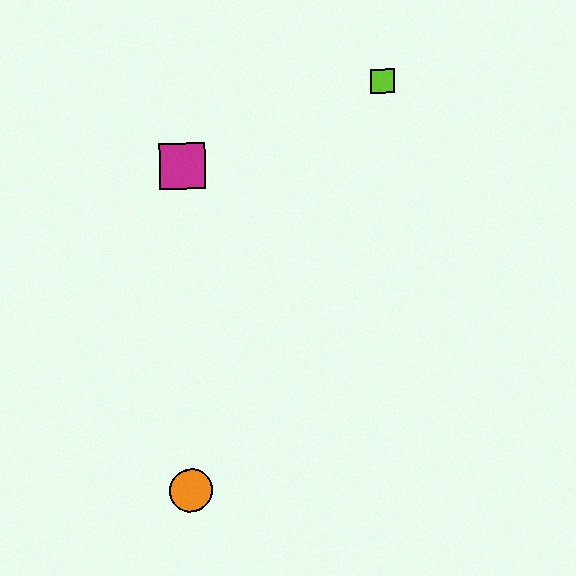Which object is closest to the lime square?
The magenta square is closest to the lime square.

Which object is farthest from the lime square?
The orange circle is farthest from the lime square.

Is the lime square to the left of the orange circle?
No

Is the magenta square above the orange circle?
Yes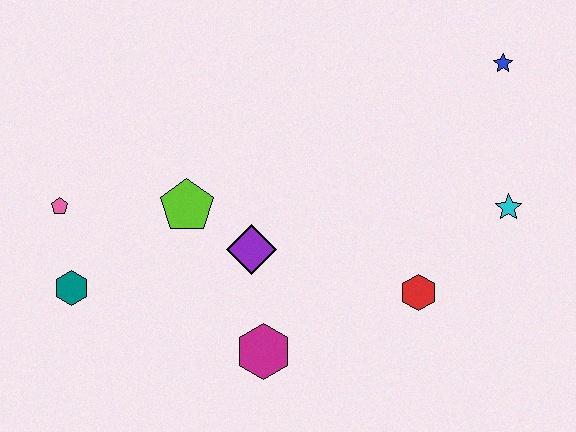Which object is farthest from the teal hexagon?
The blue star is farthest from the teal hexagon.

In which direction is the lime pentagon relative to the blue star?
The lime pentagon is to the left of the blue star.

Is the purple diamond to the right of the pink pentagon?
Yes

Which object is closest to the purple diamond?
The lime pentagon is closest to the purple diamond.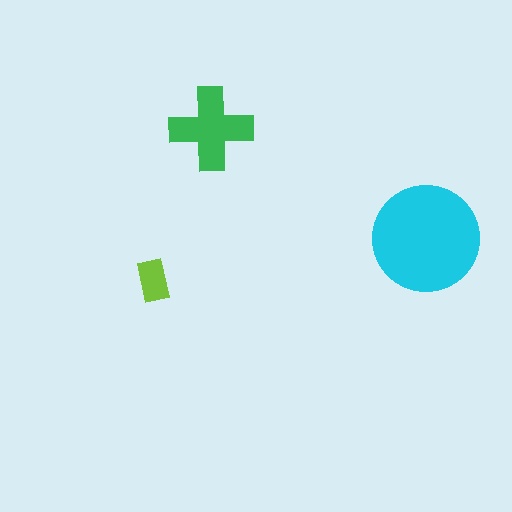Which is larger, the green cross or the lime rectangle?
The green cross.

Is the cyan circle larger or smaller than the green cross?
Larger.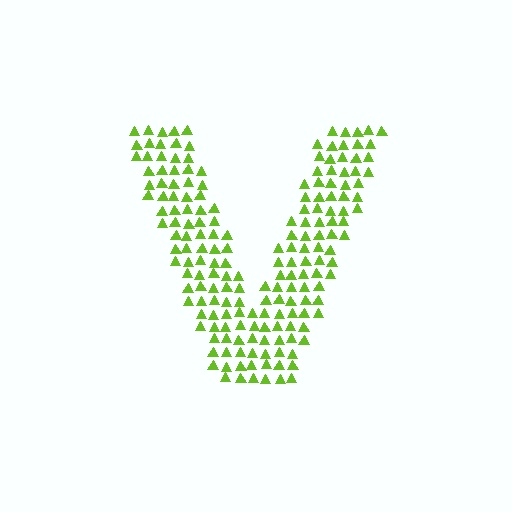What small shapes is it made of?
It is made of small triangles.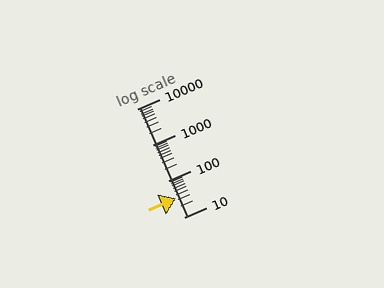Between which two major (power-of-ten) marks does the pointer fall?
The pointer is between 10 and 100.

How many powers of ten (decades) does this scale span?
The scale spans 3 decades, from 10 to 10000.